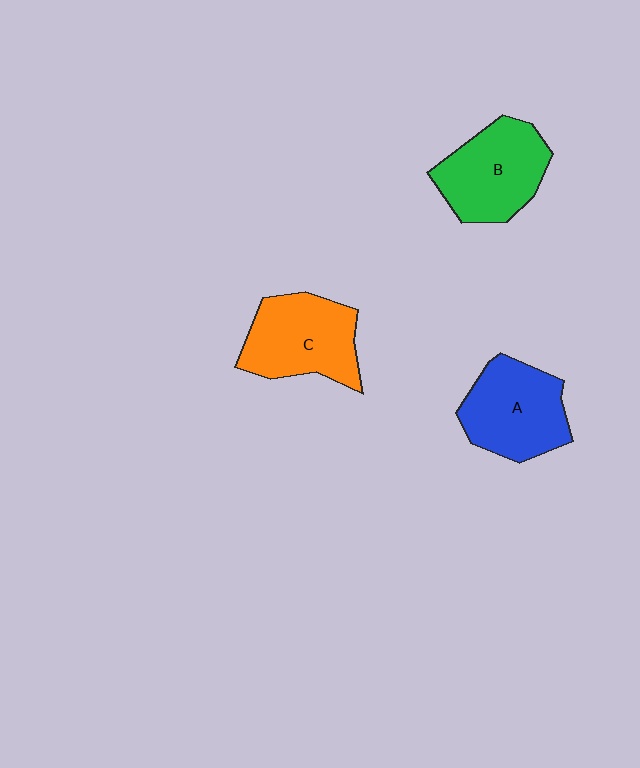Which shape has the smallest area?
Shape A (blue).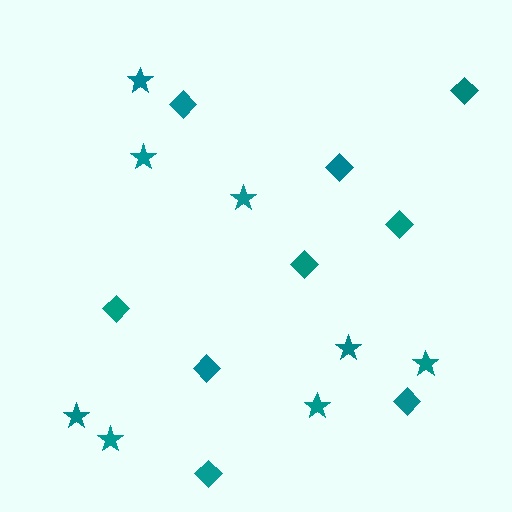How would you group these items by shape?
There are 2 groups: one group of diamonds (9) and one group of stars (8).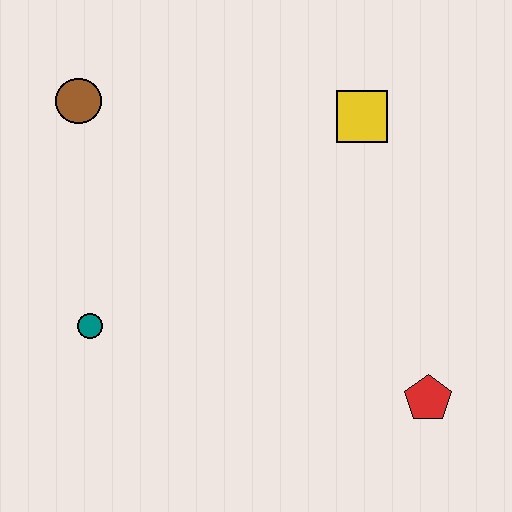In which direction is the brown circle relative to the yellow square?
The brown circle is to the left of the yellow square.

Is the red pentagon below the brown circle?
Yes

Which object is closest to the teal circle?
The brown circle is closest to the teal circle.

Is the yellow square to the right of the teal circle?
Yes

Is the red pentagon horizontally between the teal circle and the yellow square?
No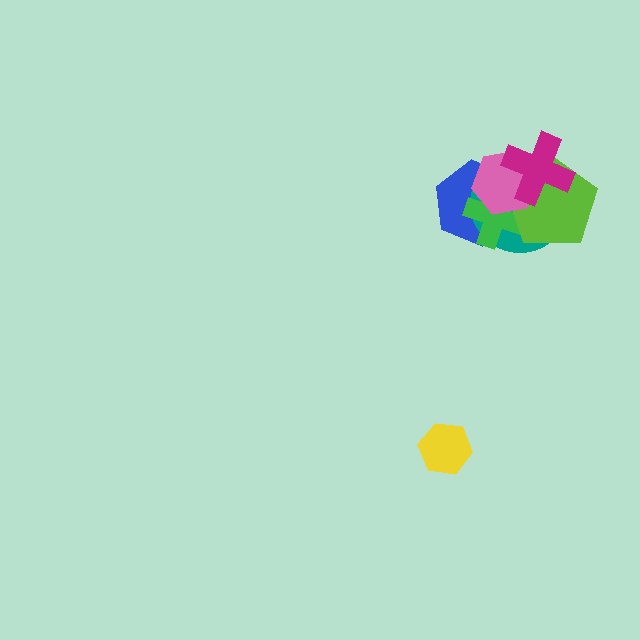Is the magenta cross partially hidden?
No, no other shape covers it.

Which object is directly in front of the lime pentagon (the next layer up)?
The pink hexagon is directly in front of the lime pentagon.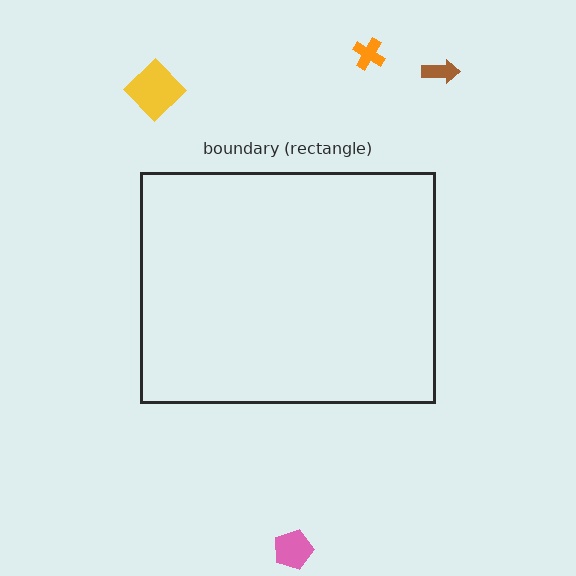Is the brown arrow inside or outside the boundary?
Outside.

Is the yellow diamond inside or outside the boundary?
Outside.